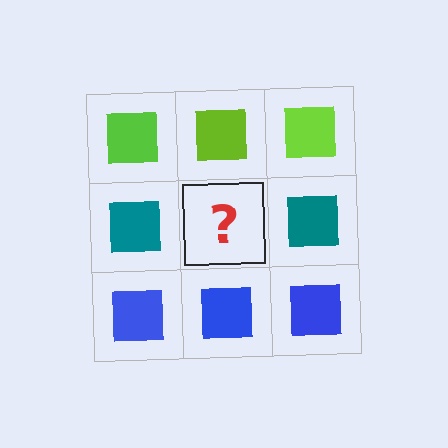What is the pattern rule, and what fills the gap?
The rule is that each row has a consistent color. The gap should be filled with a teal square.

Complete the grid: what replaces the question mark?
The question mark should be replaced with a teal square.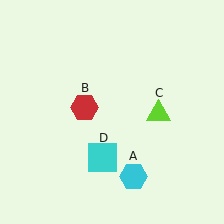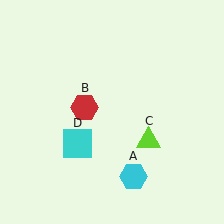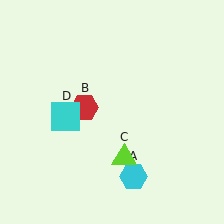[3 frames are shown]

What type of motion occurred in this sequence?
The lime triangle (object C), cyan square (object D) rotated clockwise around the center of the scene.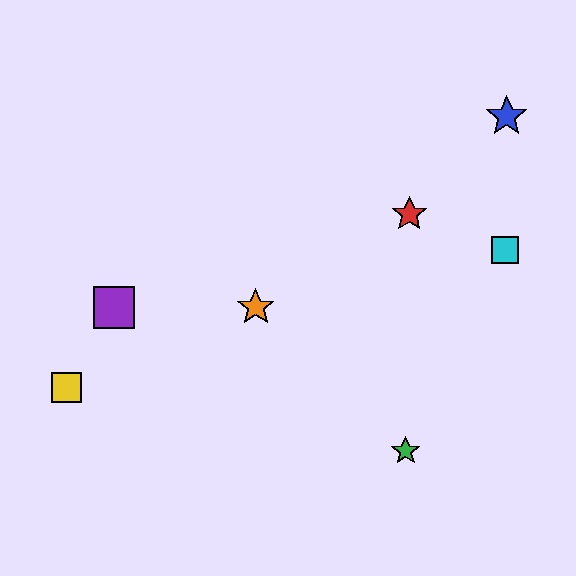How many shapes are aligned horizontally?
2 shapes (the purple square, the orange star) are aligned horizontally.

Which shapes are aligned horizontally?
The purple square, the orange star are aligned horizontally.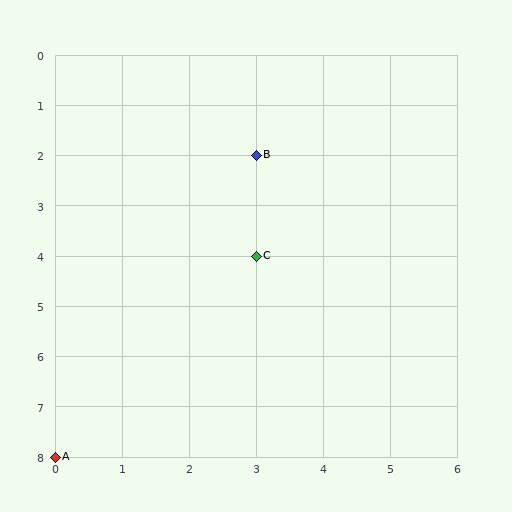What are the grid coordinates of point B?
Point B is at grid coordinates (3, 2).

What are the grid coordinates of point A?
Point A is at grid coordinates (0, 8).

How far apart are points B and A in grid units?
Points B and A are 3 columns and 6 rows apart (about 6.7 grid units diagonally).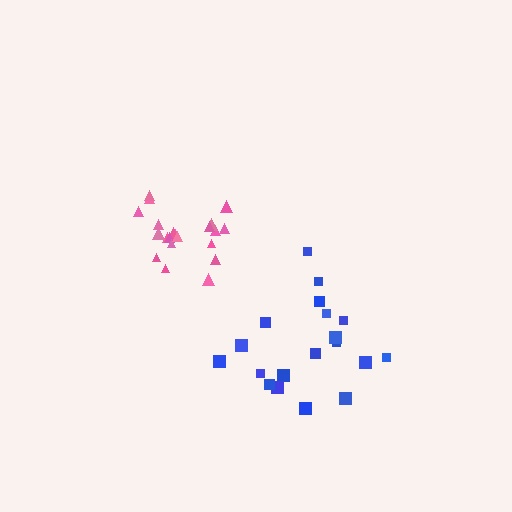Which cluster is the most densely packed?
Pink.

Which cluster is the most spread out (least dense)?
Blue.